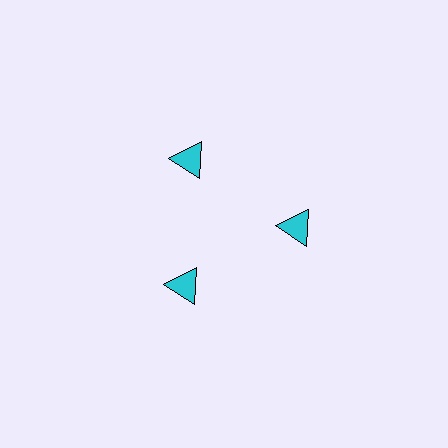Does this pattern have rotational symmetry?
Yes, this pattern has 3-fold rotational symmetry. It looks the same after rotating 120 degrees around the center.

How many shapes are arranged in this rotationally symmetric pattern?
There are 3 shapes, arranged in 3 groups of 1.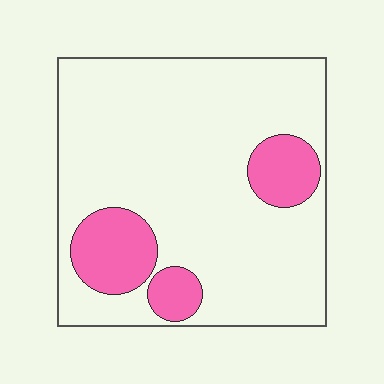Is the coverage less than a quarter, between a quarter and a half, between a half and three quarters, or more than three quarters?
Less than a quarter.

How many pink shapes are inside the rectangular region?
3.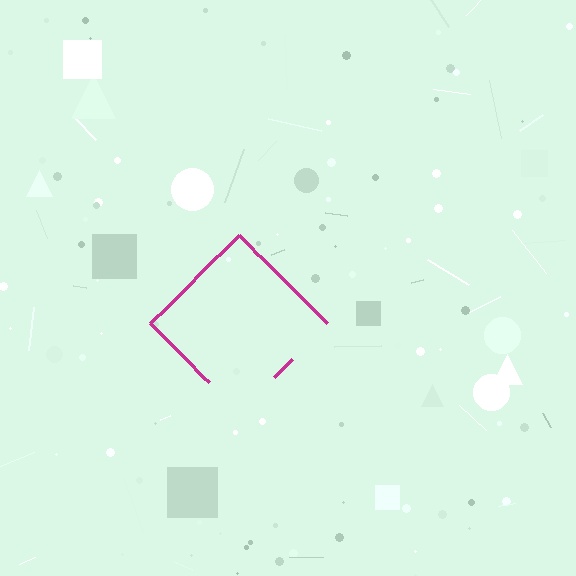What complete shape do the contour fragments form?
The contour fragments form a diamond.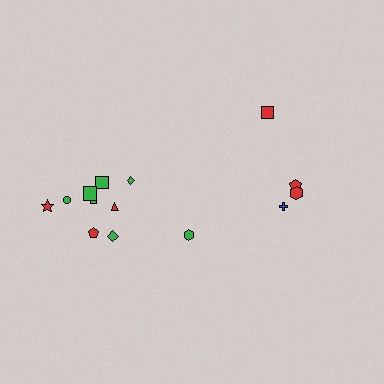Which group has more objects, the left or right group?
The left group.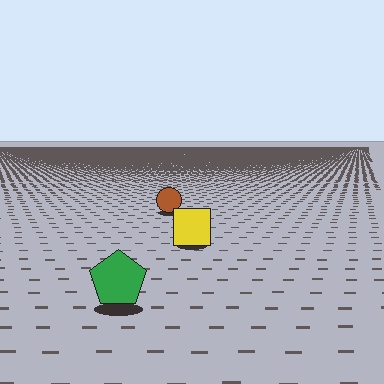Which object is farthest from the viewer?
The brown circle is farthest from the viewer. It appears smaller and the ground texture around it is denser.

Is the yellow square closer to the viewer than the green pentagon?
No. The green pentagon is closer — you can tell from the texture gradient: the ground texture is coarser near it.